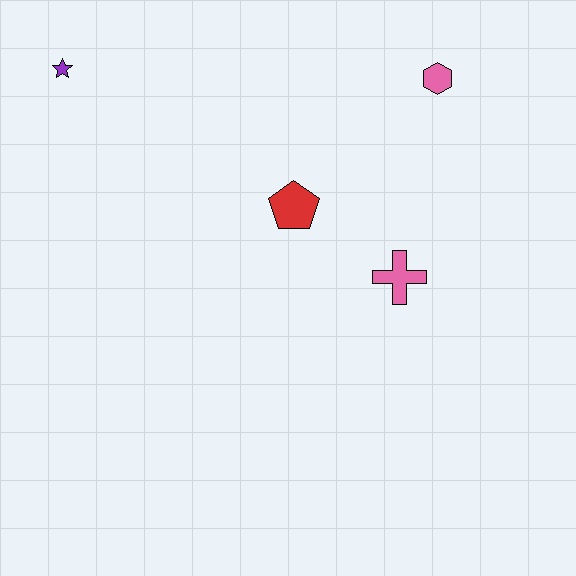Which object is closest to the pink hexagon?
The red pentagon is closest to the pink hexagon.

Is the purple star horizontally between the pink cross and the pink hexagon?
No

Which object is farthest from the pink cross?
The purple star is farthest from the pink cross.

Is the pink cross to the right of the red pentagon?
Yes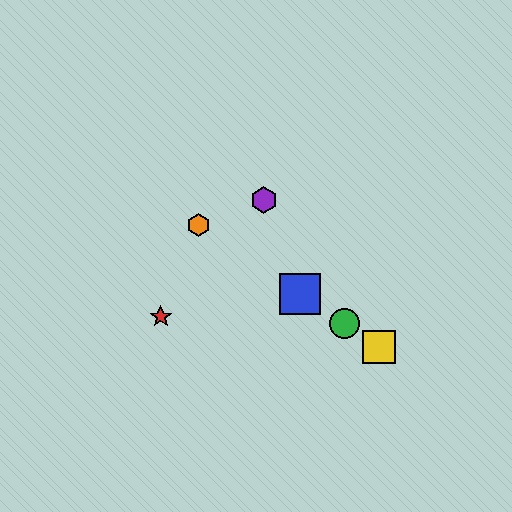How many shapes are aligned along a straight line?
4 shapes (the blue square, the green circle, the yellow square, the orange hexagon) are aligned along a straight line.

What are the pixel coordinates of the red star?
The red star is at (161, 317).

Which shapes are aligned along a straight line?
The blue square, the green circle, the yellow square, the orange hexagon are aligned along a straight line.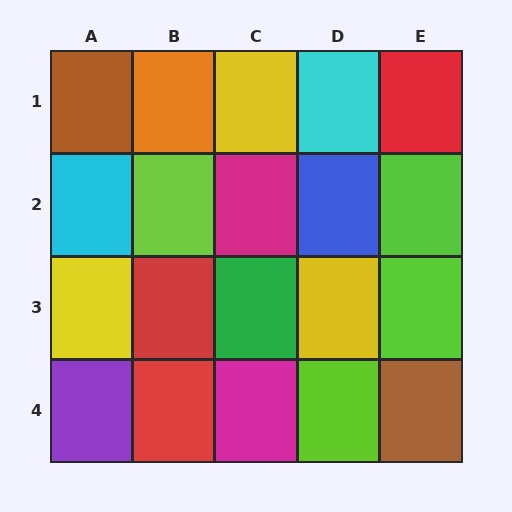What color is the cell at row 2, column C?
Magenta.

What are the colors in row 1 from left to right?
Brown, orange, yellow, cyan, red.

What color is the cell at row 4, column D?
Lime.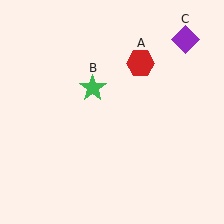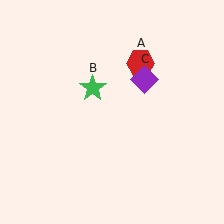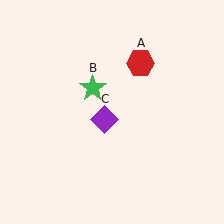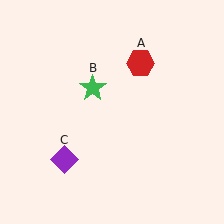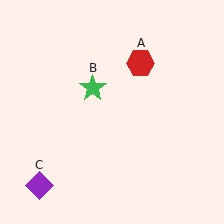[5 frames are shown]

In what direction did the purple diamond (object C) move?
The purple diamond (object C) moved down and to the left.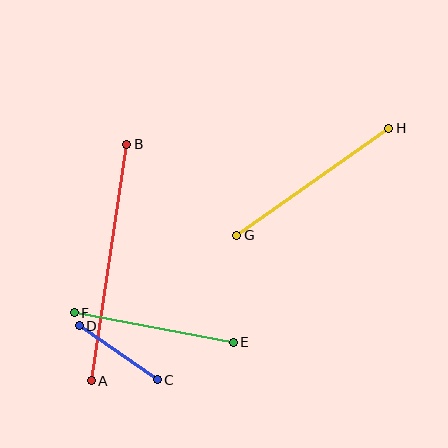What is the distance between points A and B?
The distance is approximately 239 pixels.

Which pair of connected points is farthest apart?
Points A and B are farthest apart.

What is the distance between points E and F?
The distance is approximately 162 pixels.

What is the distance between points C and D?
The distance is approximately 95 pixels.